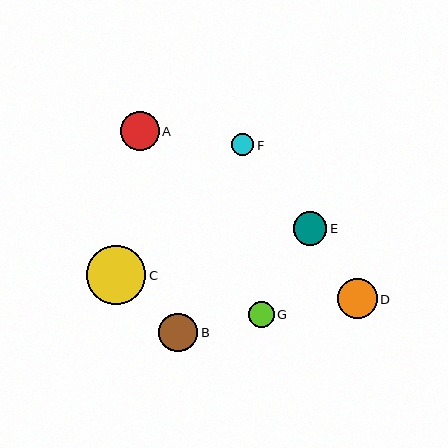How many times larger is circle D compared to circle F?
Circle D is approximately 1.8 times the size of circle F.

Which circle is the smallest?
Circle F is the smallest with a size of approximately 22 pixels.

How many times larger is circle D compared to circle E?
Circle D is approximately 1.2 times the size of circle E.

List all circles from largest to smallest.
From largest to smallest: C, D, A, B, E, G, F.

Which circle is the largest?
Circle C is the largest with a size of approximately 59 pixels.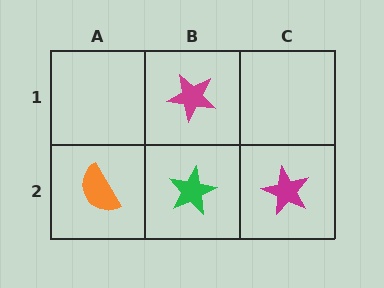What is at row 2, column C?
A magenta star.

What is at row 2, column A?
An orange semicircle.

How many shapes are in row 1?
1 shape.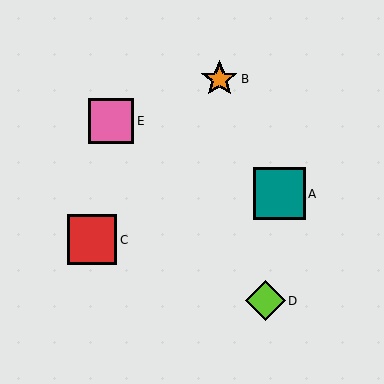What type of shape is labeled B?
Shape B is an orange star.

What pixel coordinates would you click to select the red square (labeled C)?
Click at (92, 240) to select the red square C.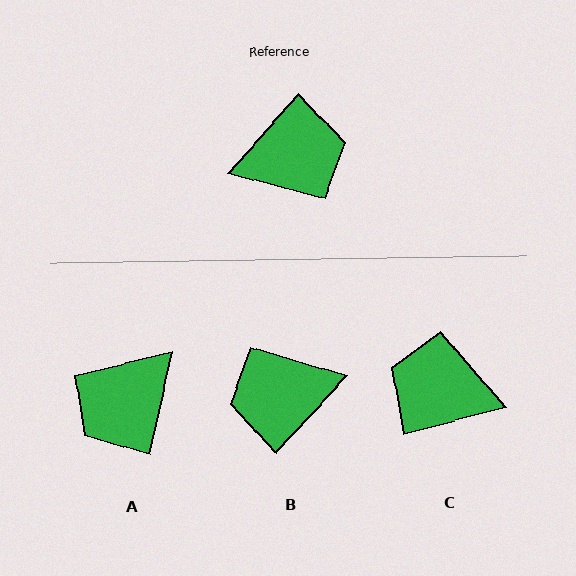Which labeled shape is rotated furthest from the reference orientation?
B, about 179 degrees away.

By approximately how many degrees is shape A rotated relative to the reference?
Approximately 151 degrees clockwise.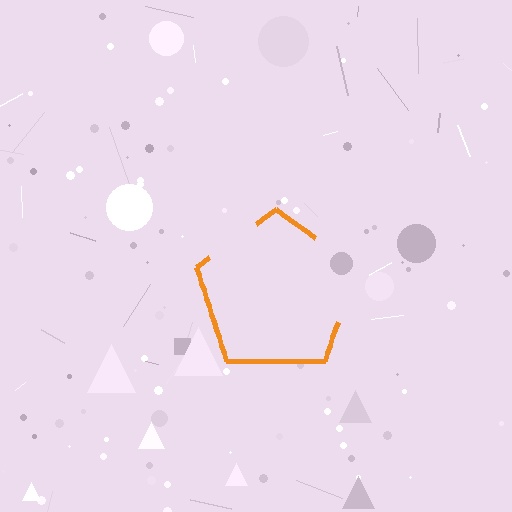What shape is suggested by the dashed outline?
The dashed outline suggests a pentagon.